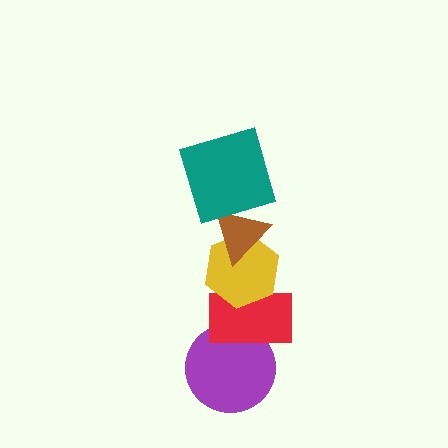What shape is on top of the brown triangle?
The teal square is on top of the brown triangle.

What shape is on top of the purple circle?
The red rectangle is on top of the purple circle.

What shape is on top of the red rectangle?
The yellow hexagon is on top of the red rectangle.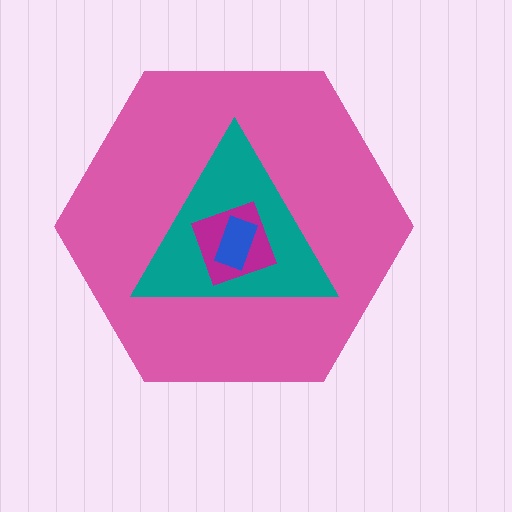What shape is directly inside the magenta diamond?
The blue rectangle.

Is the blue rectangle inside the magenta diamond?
Yes.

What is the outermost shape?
The pink hexagon.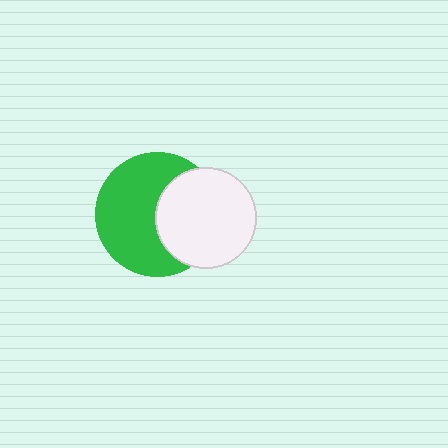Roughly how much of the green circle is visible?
About half of it is visible (roughly 62%).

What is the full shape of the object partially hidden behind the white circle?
The partially hidden object is a green circle.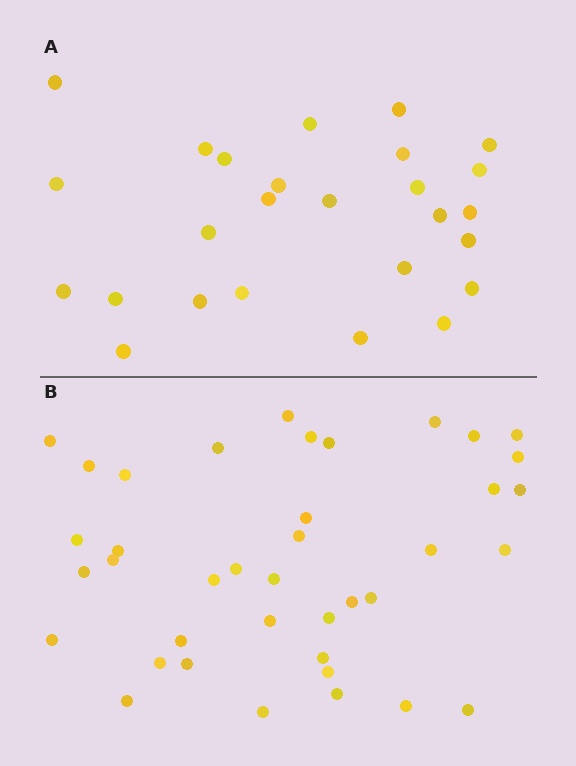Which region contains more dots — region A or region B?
Region B (the bottom region) has more dots.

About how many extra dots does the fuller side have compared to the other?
Region B has approximately 15 more dots than region A.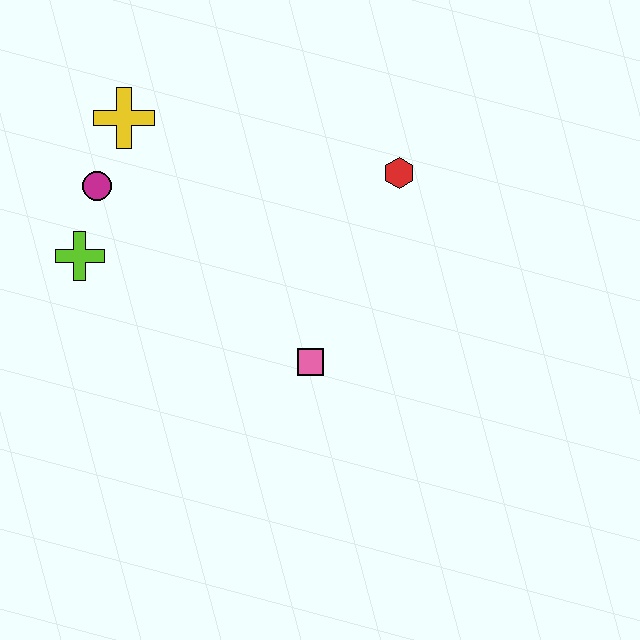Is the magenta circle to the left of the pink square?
Yes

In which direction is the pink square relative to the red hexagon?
The pink square is below the red hexagon.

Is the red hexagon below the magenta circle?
No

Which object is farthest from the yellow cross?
The pink square is farthest from the yellow cross.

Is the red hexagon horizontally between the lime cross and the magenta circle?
No